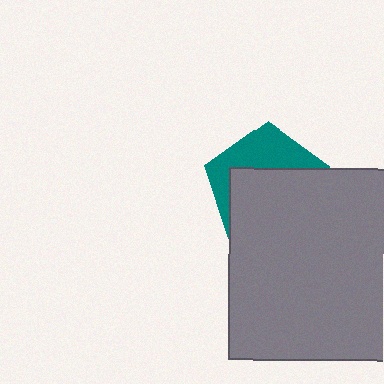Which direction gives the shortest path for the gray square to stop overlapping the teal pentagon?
Moving down gives the shortest separation.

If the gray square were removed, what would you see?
You would see the complete teal pentagon.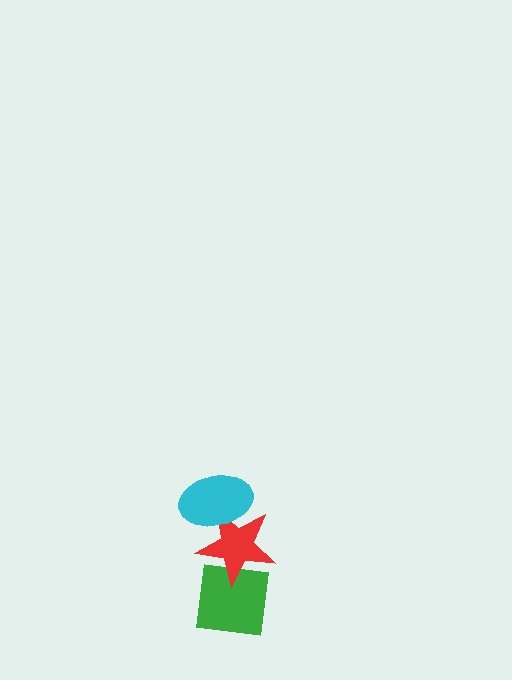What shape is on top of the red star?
The cyan ellipse is on top of the red star.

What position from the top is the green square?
The green square is 3rd from the top.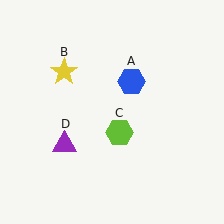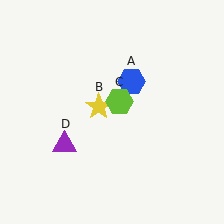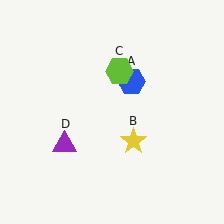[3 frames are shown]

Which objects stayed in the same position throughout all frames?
Blue hexagon (object A) and purple triangle (object D) remained stationary.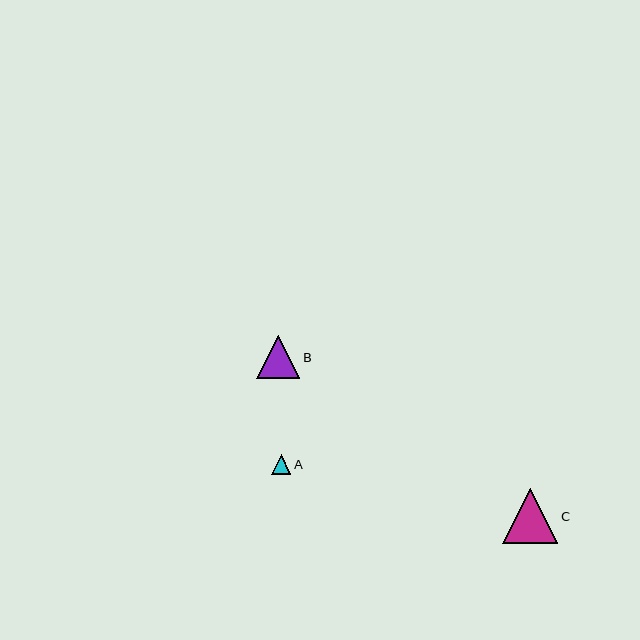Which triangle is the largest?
Triangle C is the largest with a size of approximately 55 pixels.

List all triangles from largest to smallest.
From largest to smallest: C, B, A.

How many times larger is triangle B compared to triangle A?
Triangle B is approximately 2.2 times the size of triangle A.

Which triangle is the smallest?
Triangle A is the smallest with a size of approximately 19 pixels.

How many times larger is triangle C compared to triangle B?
Triangle C is approximately 1.3 times the size of triangle B.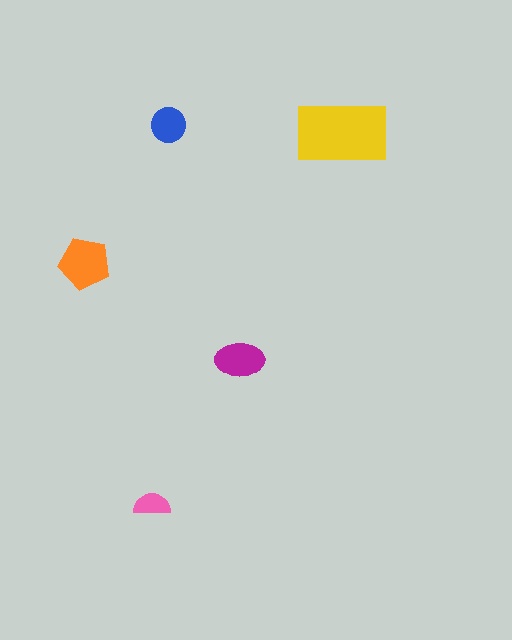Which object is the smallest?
The pink semicircle.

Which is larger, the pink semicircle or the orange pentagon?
The orange pentagon.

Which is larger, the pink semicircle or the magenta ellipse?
The magenta ellipse.